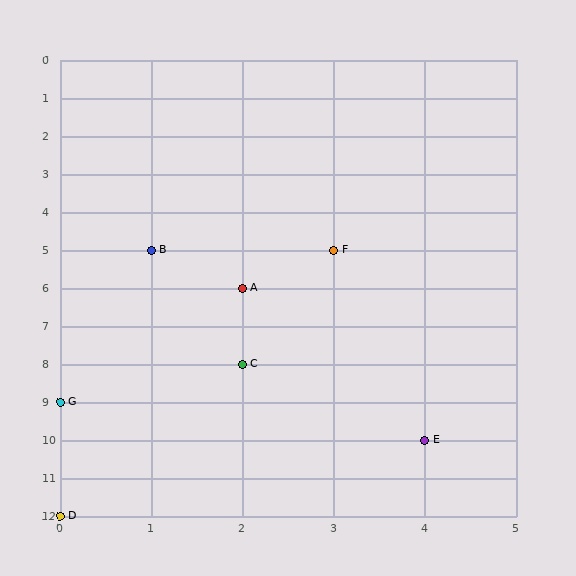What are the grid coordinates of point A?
Point A is at grid coordinates (2, 6).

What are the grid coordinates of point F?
Point F is at grid coordinates (3, 5).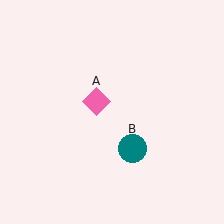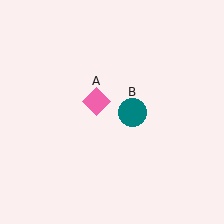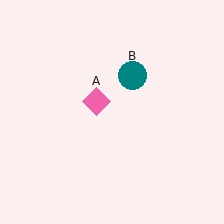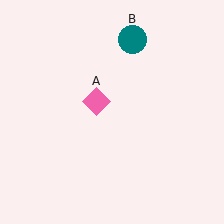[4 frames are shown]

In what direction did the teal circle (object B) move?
The teal circle (object B) moved up.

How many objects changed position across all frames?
1 object changed position: teal circle (object B).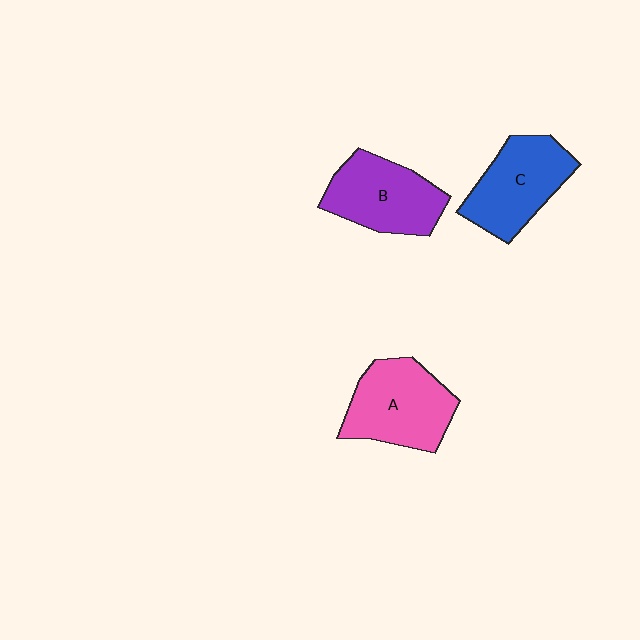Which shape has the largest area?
Shape A (pink).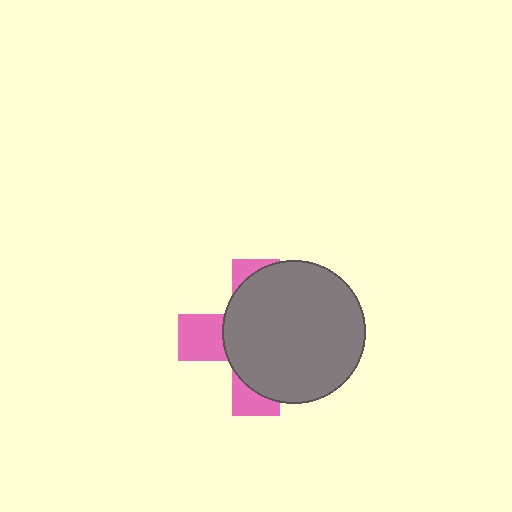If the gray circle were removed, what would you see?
You would see the complete pink cross.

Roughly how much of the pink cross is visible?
A small part of it is visible (roughly 32%).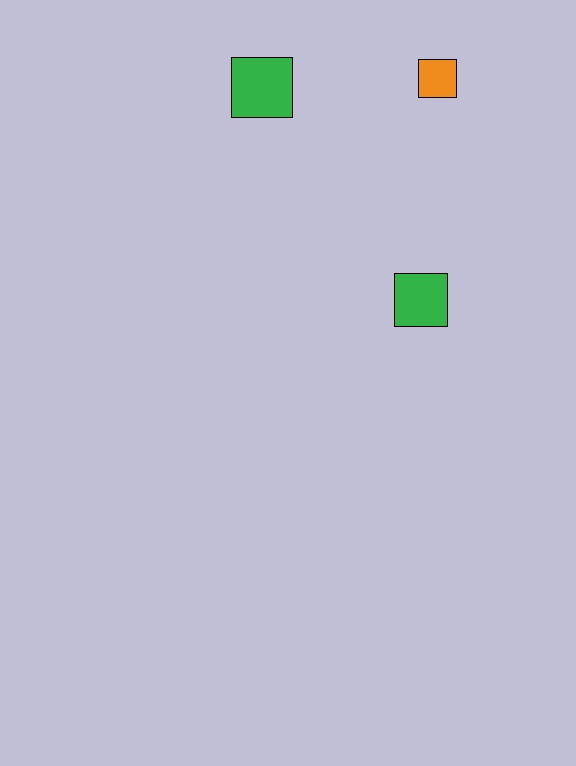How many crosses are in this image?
There are no crosses.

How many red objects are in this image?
There are no red objects.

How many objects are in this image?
There are 3 objects.